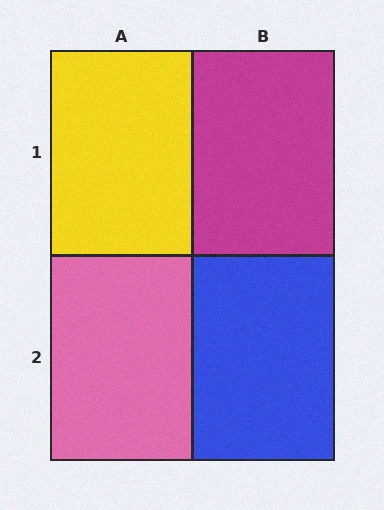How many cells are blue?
1 cell is blue.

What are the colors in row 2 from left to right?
Pink, blue.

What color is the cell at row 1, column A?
Yellow.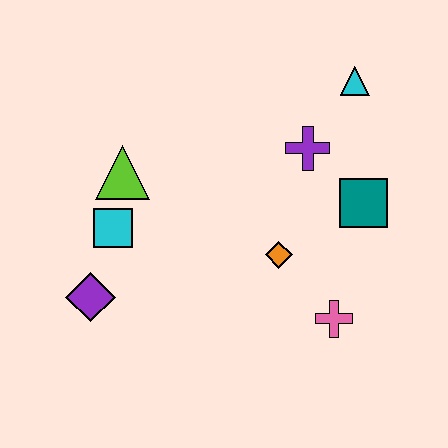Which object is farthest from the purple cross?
The purple diamond is farthest from the purple cross.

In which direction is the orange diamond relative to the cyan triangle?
The orange diamond is below the cyan triangle.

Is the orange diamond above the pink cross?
Yes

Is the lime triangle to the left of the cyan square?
No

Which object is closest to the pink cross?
The orange diamond is closest to the pink cross.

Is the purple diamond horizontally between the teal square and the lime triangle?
No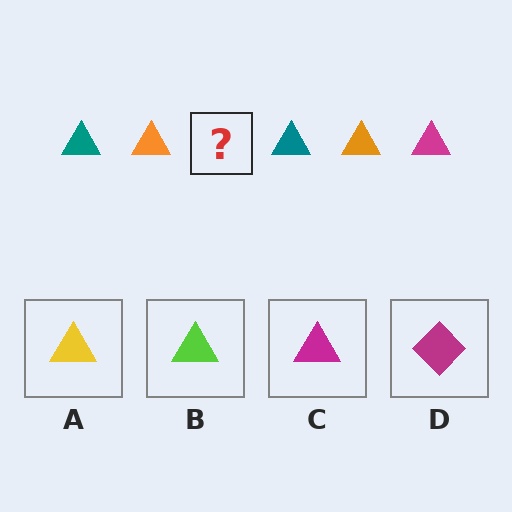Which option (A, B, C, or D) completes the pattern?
C.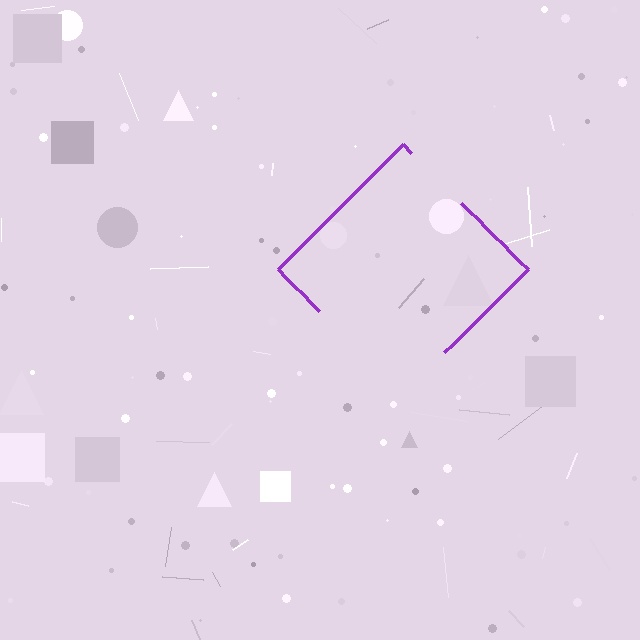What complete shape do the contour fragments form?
The contour fragments form a diamond.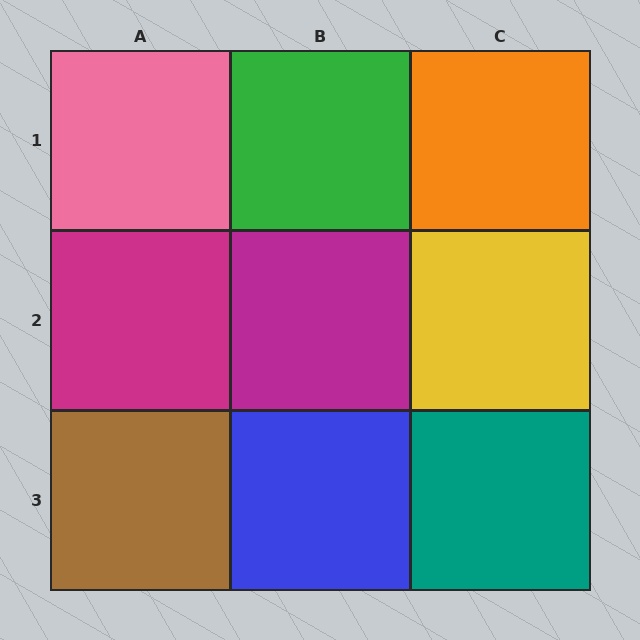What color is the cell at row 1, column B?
Green.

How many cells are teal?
1 cell is teal.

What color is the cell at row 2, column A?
Magenta.